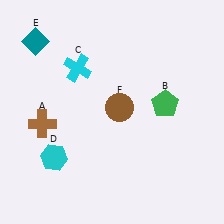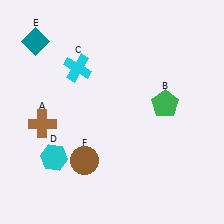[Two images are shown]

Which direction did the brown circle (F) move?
The brown circle (F) moved down.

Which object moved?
The brown circle (F) moved down.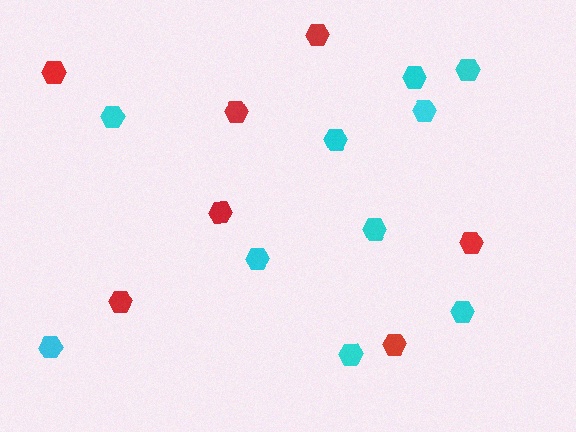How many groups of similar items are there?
There are 2 groups: one group of cyan hexagons (10) and one group of red hexagons (7).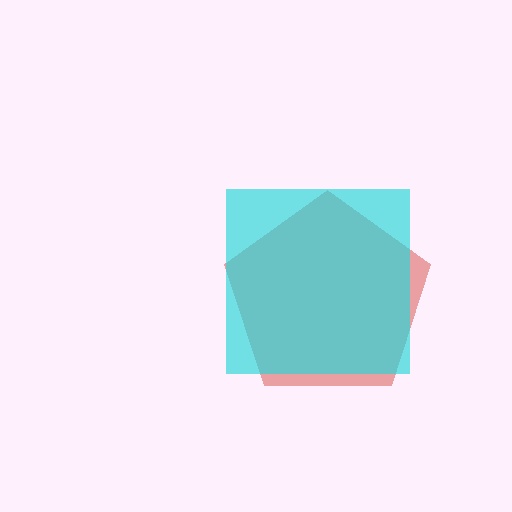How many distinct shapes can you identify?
There are 2 distinct shapes: a red pentagon, a cyan square.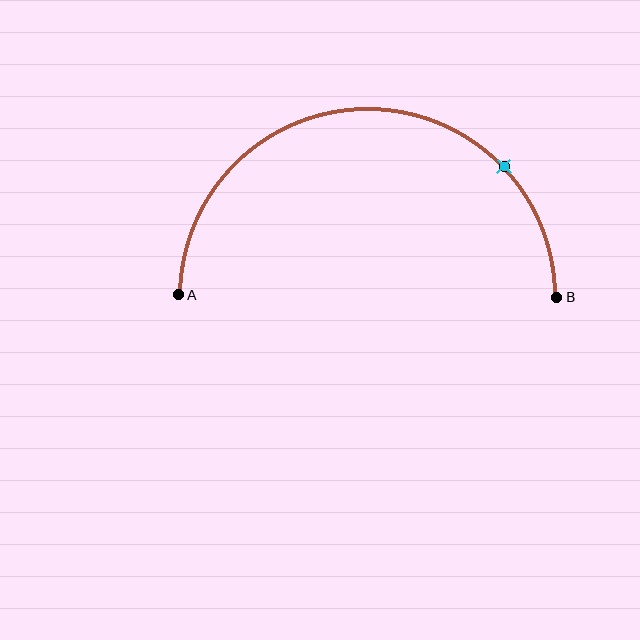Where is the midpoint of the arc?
The arc midpoint is the point on the curve farthest from the straight line joining A and B. It sits above that line.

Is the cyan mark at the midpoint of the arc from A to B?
No. The cyan mark lies on the arc but is closer to endpoint B. The arc midpoint would be at the point on the curve equidistant along the arc from both A and B.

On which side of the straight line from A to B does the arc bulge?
The arc bulges above the straight line connecting A and B.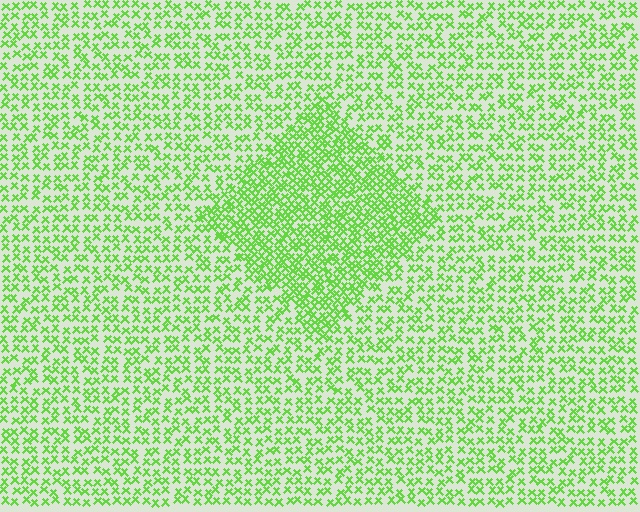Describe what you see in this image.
The image contains small lime elements arranged at two different densities. A diamond-shaped region is visible where the elements are more densely packed than the surrounding area.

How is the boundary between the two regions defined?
The boundary is defined by a change in element density (approximately 1.9x ratio). All elements are the same color, size, and shape.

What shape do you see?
I see a diamond.